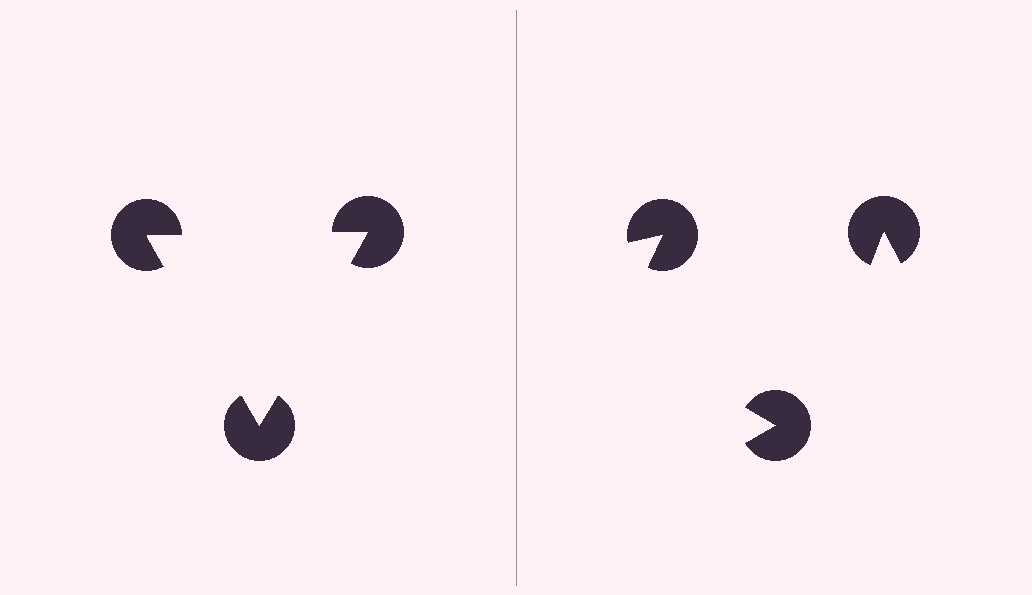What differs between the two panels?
The pac-man discs are positioned identically on both sides; only the wedge orientations differ. On the left they align to a triangle; on the right they are misaligned.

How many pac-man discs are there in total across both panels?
6 — 3 on each side.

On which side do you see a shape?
An illusory triangle appears on the left side. On the right side the wedge cuts are rotated, so no coherent shape forms.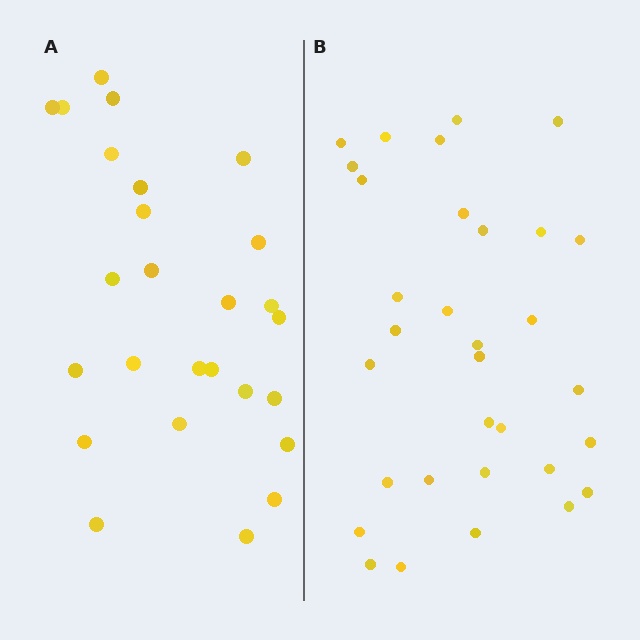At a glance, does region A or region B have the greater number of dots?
Region B (the right region) has more dots.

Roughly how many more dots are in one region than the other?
Region B has about 6 more dots than region A.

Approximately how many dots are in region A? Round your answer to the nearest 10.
About 30 dots. (The exact count is 26, which rounds to 30.)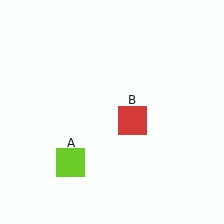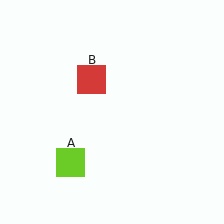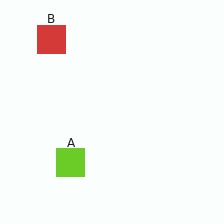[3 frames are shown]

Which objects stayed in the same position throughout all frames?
Lime square (object A) remained stationary.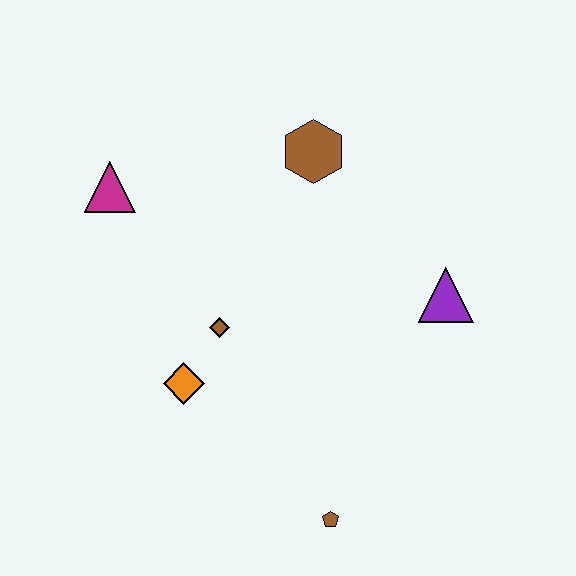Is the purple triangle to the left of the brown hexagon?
No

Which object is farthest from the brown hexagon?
The brown pentagon is farthest from the brown hexagon.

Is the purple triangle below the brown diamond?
No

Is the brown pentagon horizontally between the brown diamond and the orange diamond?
No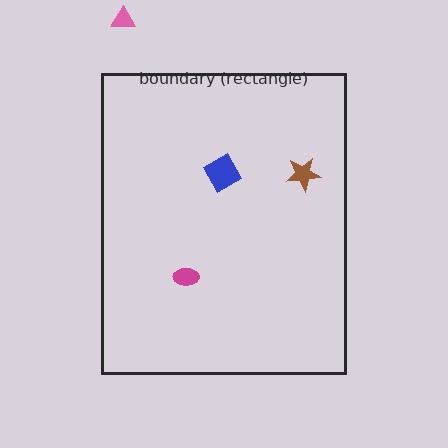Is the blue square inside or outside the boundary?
Inside.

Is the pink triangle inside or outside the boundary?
Outside.